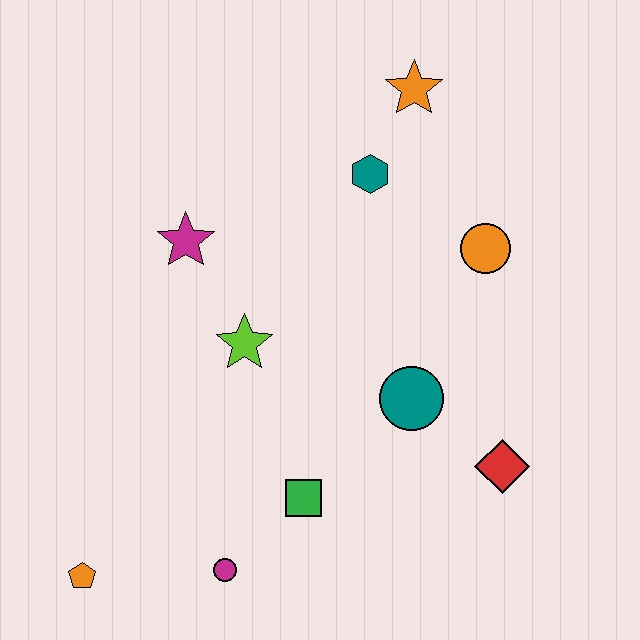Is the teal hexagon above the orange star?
No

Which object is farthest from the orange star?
The orange pentagon is farthest from the orange star.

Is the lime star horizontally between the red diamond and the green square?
No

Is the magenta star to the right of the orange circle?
No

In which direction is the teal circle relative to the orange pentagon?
The teal circle is to the right of the orange pentagon.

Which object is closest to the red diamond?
The teal circle is closest to the red diamond.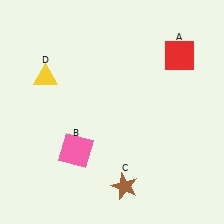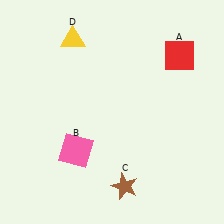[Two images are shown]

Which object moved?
The yellow triangle (D) moved up.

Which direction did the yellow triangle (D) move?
The yellow triangle (D) moved up.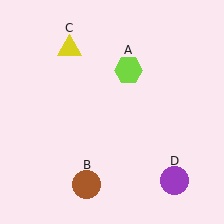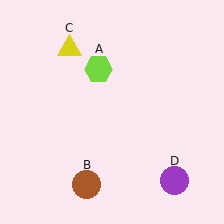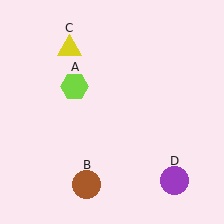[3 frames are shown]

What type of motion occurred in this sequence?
The lime hexagon (object A) rotated counterclockwise around the center of the scene.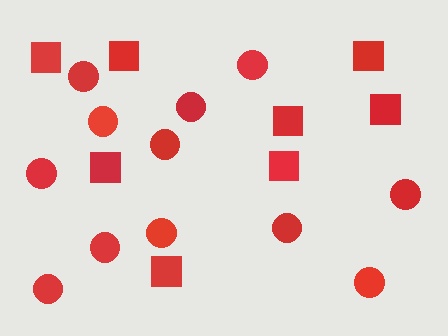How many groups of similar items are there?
There are 2 groups: one group of squares (8) and one group of circles (12).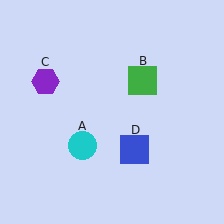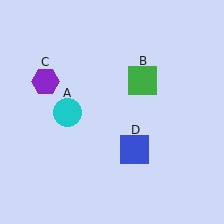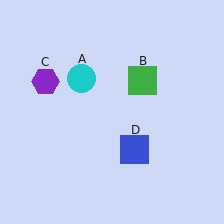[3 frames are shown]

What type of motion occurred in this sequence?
The cyan circle (object A) rotated clockwise around the center of the scene.